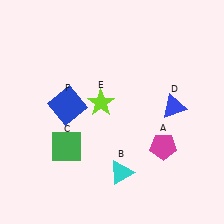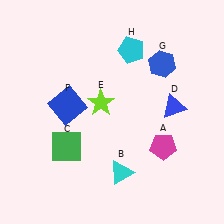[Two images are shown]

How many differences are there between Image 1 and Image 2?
There are 2 differences between the two images.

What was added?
A blue hexagon (G), a cyan pentagon (H) were added in Image 2.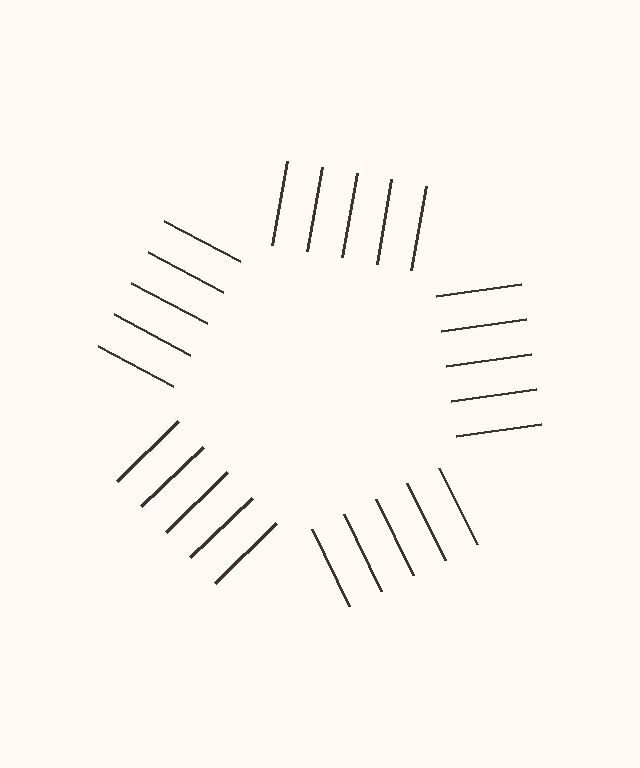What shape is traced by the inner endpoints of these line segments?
An illusory pentagon — the line segments terminate on its edges but no continuous stroke is drawn.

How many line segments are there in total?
25 — 5 along each of the 5 edges.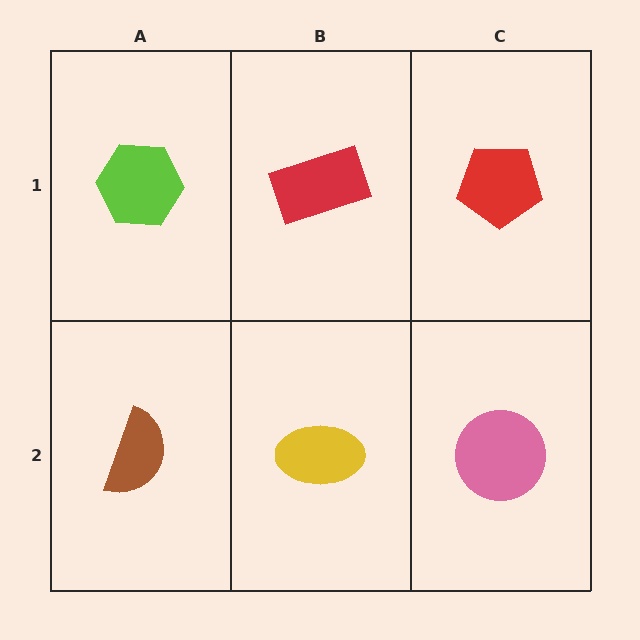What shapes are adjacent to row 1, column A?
A brown semicircle (row 2, column A), a red rectangle (row 1, column B).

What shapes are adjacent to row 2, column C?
A red pentagon (row 1, column C), a yellow ellipse (row 2, column B).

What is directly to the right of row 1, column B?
A red pentagon.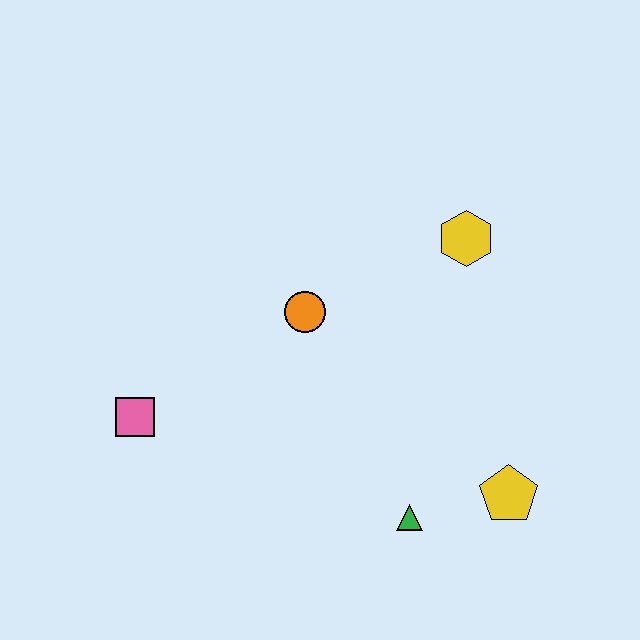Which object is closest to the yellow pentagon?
The green triangle is closest to the yellow pentagon.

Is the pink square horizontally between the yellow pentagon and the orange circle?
No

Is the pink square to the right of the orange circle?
No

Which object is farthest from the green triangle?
The pink square is farthest from the green triangle.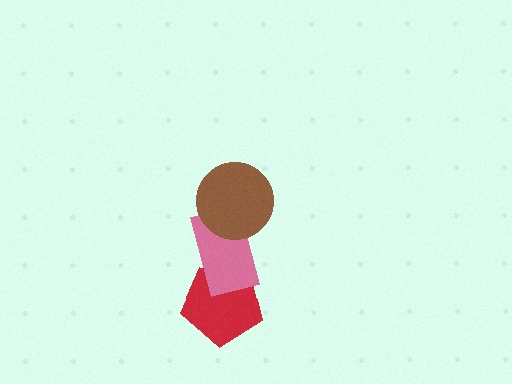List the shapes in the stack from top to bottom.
From top to bottom: the brown circle, the pink rectangle, the red pentagon.